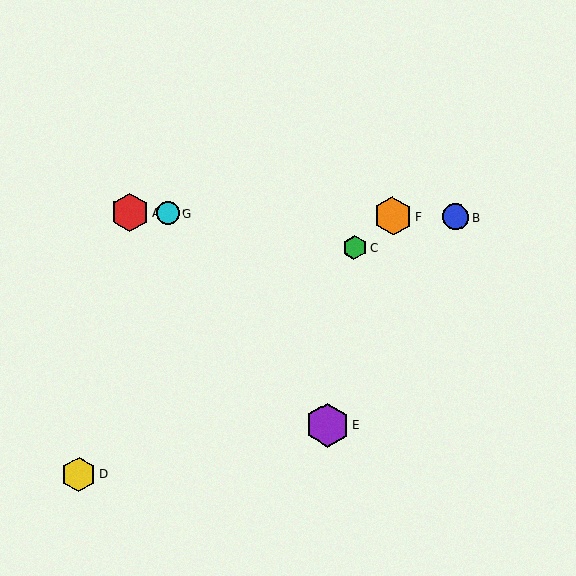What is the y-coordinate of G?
Object G is at y≈213.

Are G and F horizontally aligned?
Yes, both are at y≈213.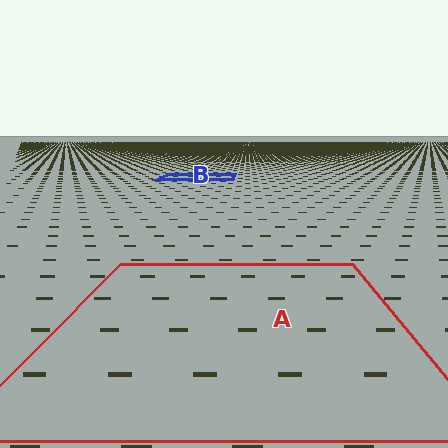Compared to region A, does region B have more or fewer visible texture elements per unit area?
Region B has more texture elements per unit area — they are packed more densely because it is farther away.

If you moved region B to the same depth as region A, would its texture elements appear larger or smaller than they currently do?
They would appear larger. At a closer depth, the same texture elements are projected at a bigger on-screen size.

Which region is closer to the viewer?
Region A is closer. The texture elements there are larger and more spread out.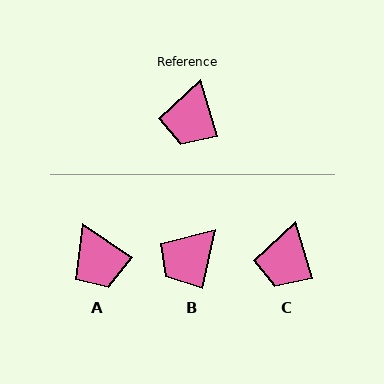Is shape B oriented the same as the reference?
No, it is off by about 29 degrees.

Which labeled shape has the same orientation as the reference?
C.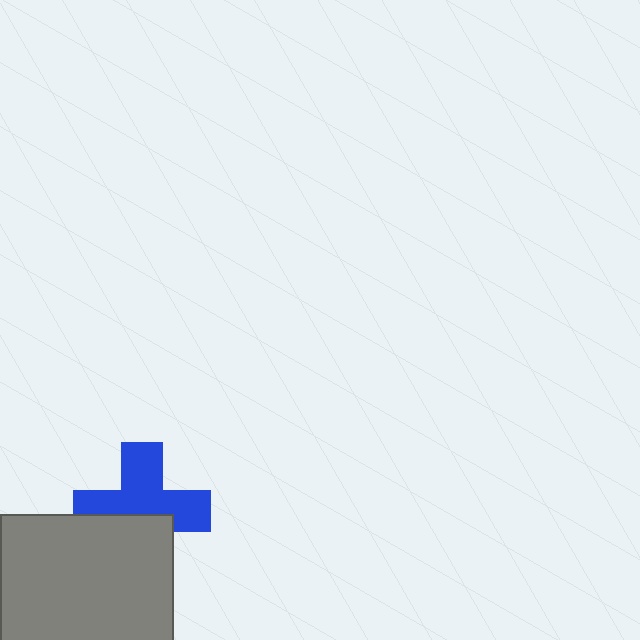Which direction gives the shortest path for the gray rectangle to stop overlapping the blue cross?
Moving down gives the shortest separation.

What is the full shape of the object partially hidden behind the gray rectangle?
The partially hidden object is a blue cross.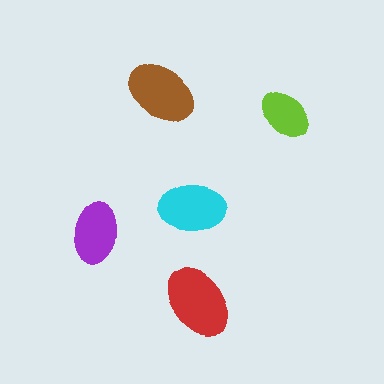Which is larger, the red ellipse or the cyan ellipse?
The red one.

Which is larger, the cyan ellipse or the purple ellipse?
The cyan one.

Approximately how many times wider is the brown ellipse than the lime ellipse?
About 1.5 times wider.